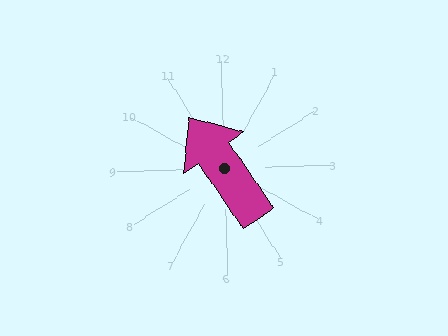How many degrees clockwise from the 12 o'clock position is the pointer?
Approximately 327 degrees.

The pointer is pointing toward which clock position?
Roughly 11 o'clock.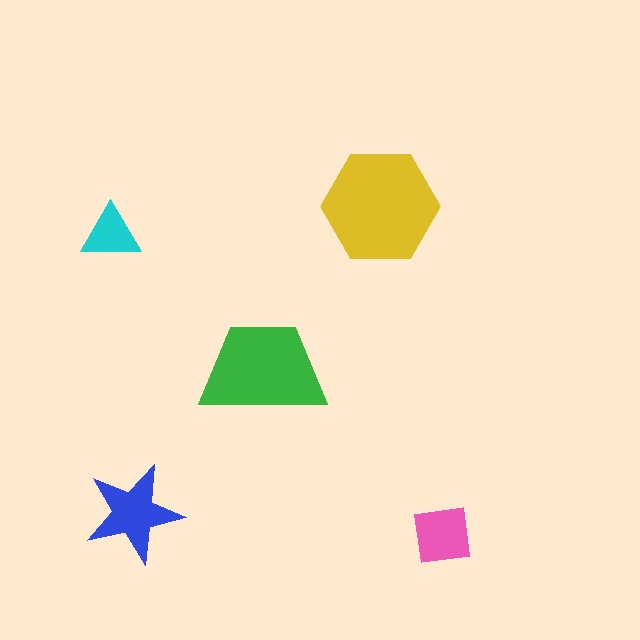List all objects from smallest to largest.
The cyan triangle, the pink square, the blue star, the green trapezoid, the yellow hexagon.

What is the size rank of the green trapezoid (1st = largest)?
2nd.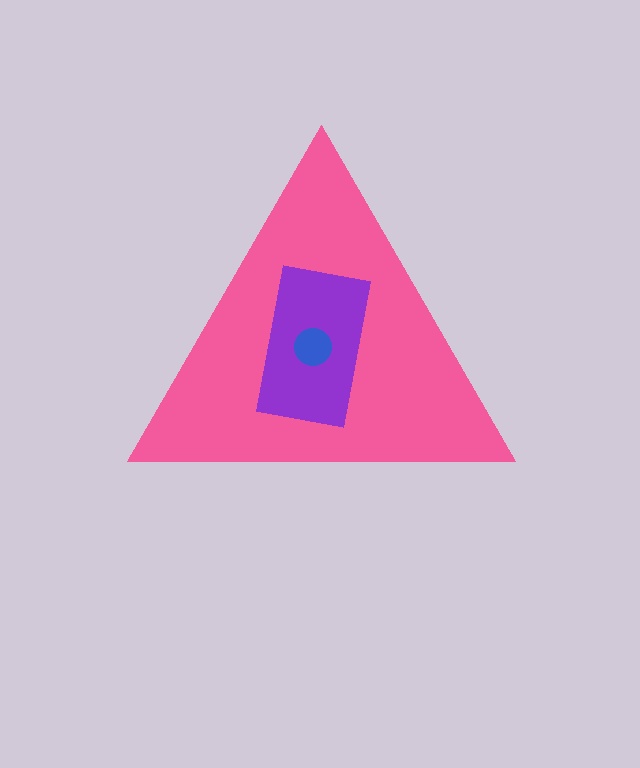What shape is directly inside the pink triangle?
The purple rectangle.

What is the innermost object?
The blue circle.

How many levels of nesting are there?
3.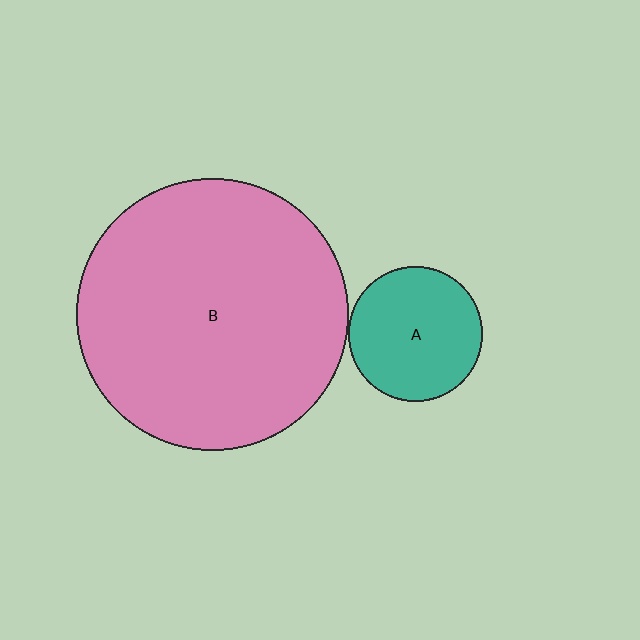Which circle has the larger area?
Circle B (pink).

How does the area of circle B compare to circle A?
Approximately 4.1 times.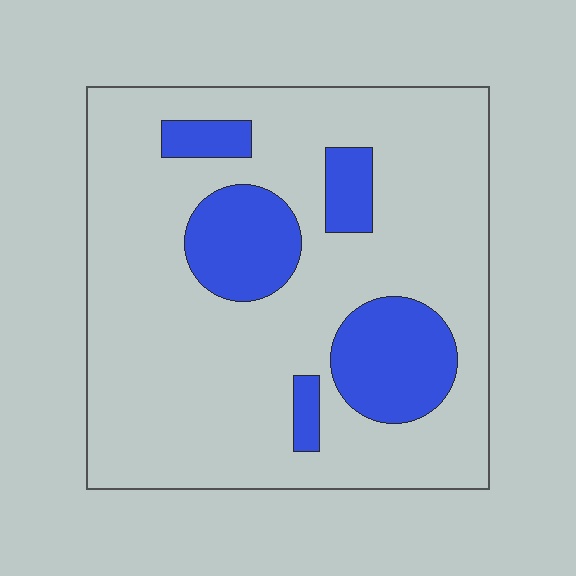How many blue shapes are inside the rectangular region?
5.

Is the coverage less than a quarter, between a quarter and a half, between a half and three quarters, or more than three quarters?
Less than a quarter.